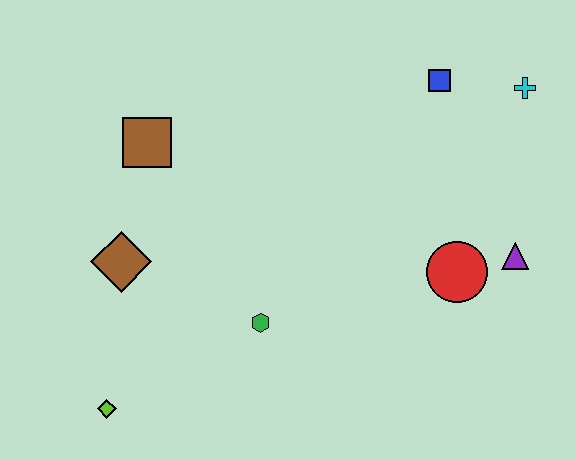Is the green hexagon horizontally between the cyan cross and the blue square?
No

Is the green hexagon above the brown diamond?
No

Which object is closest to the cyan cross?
The blue square is closest to the cyan cross.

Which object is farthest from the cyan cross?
The lime diamond is farthest from the cyan cross.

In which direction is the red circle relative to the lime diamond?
The red circle is to the right of the lime diamond.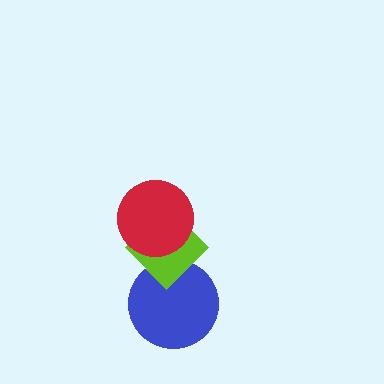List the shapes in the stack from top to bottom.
From top to bottom: the red circle, the lime diamond, the blue circle.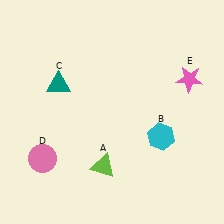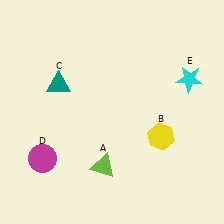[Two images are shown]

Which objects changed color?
B changed from cyan to yellow. D changed from pink to magenta. E changed from pink to cyan.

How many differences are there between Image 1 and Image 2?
There are 3 differences between the two images.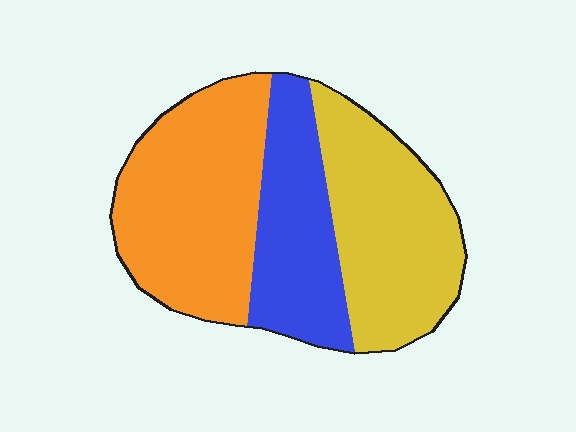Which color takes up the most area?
Orange, at roughly 40%.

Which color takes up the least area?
Blue, at roughly 25%.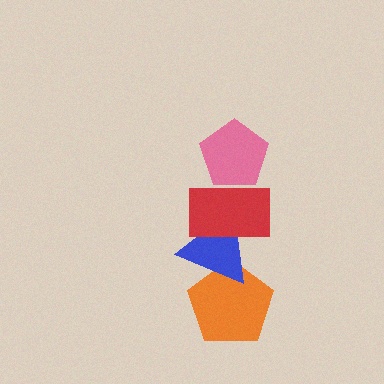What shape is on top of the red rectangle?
The pink pentagon is on top of the red rectangle.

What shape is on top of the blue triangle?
The red rectangle is on top of the blue triangle.